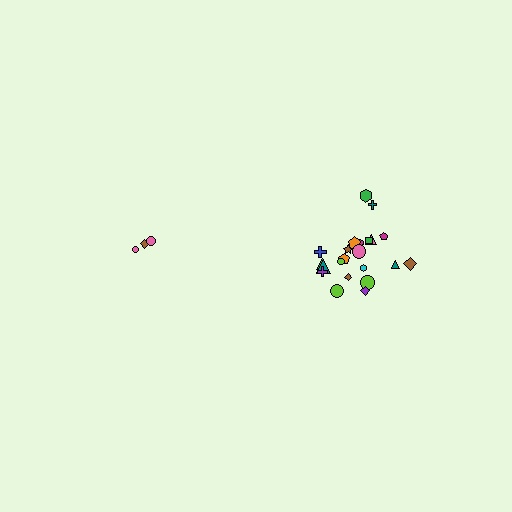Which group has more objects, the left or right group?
The right group.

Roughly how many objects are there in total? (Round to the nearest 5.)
Roughly 25 objects in total.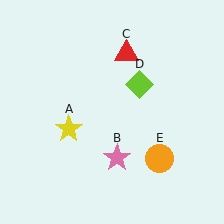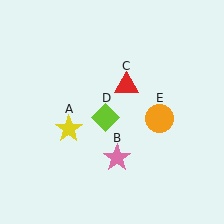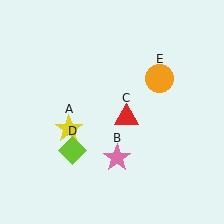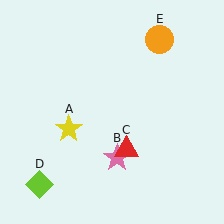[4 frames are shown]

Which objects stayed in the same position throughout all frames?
Yellow star (object A) and pink star (object B) remained stationary.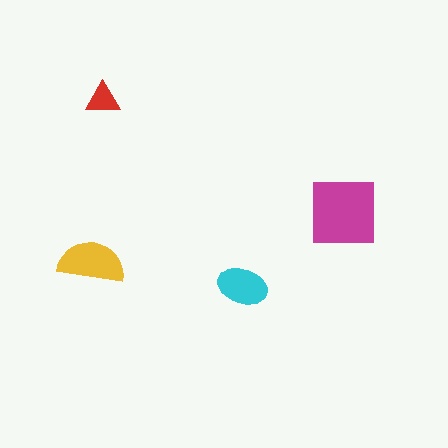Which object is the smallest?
The red triangle.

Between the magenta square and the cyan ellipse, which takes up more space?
The magenta square.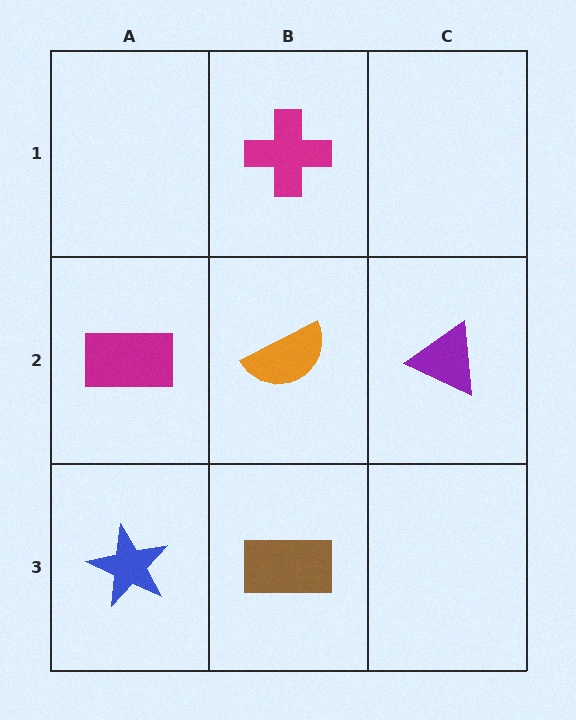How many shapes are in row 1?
1 shape.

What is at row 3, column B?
A brown rectangle.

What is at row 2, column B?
An orange semicircle.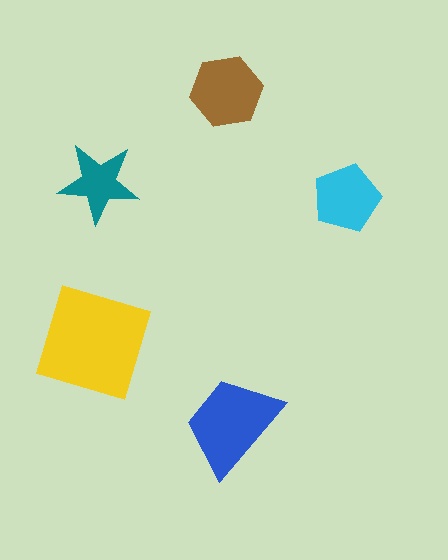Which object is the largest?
The yellow square.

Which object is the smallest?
The teal star.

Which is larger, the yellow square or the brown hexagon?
The yellow square.